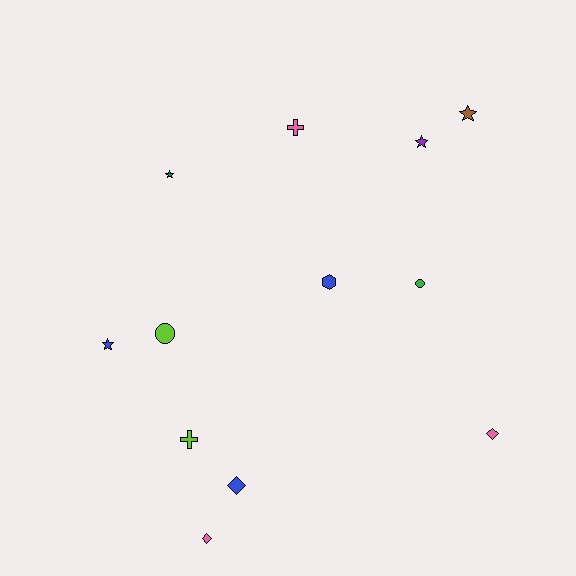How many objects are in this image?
There are 12 objects.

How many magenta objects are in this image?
There are no magenta objects.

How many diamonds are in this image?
There are 3 diamonds.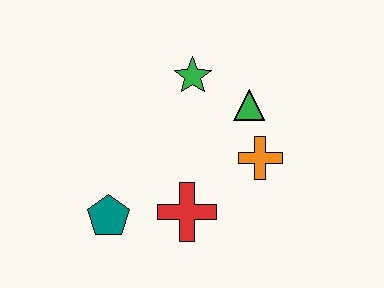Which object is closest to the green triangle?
The orange cross is closest to the green triangle.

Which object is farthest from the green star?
The teal pentagon is farthest from the green star.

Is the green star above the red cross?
Yes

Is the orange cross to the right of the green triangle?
Yes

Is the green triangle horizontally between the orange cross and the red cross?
Yes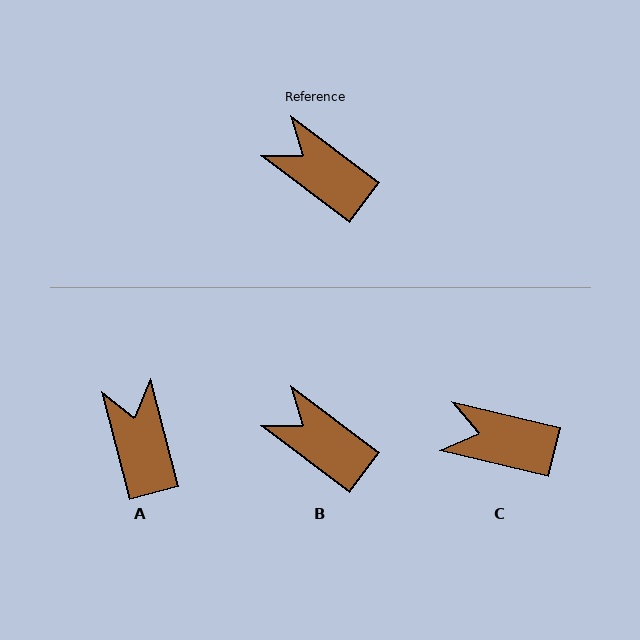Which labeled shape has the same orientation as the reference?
B.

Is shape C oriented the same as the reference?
No, it is off by about 23 degrees.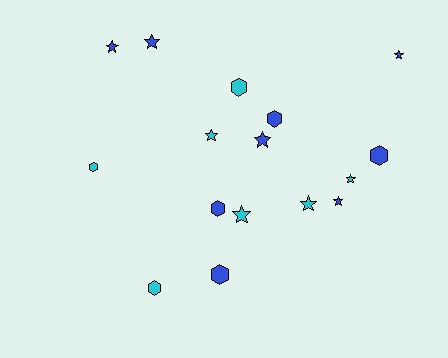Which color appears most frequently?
Blue, with 9 objects.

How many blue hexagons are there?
There are 4 blue hexagons.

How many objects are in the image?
There are 16 objects.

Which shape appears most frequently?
Star, with 9 objects.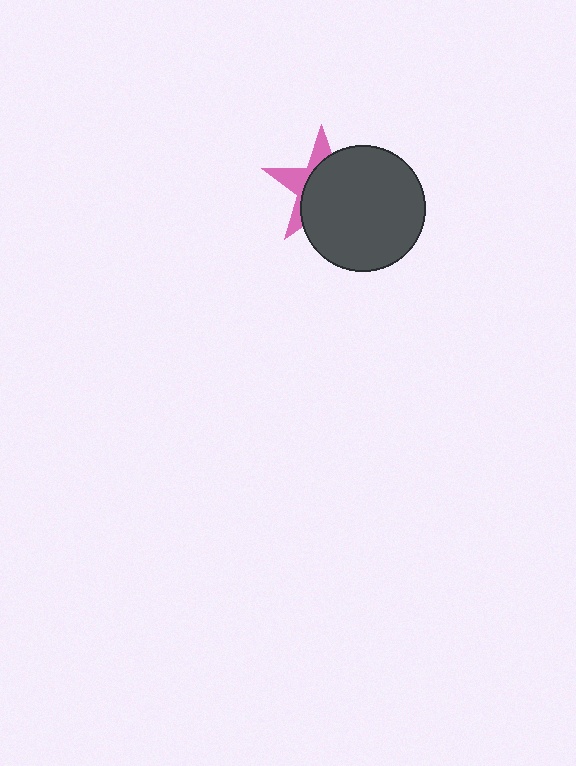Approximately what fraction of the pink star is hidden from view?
Roughly 66% of the pink star is hidden behind the dark gray circle.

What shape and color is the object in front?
The object in front is a dark gray circle.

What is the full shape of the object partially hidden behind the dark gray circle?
The partially hidden object is a pink star.